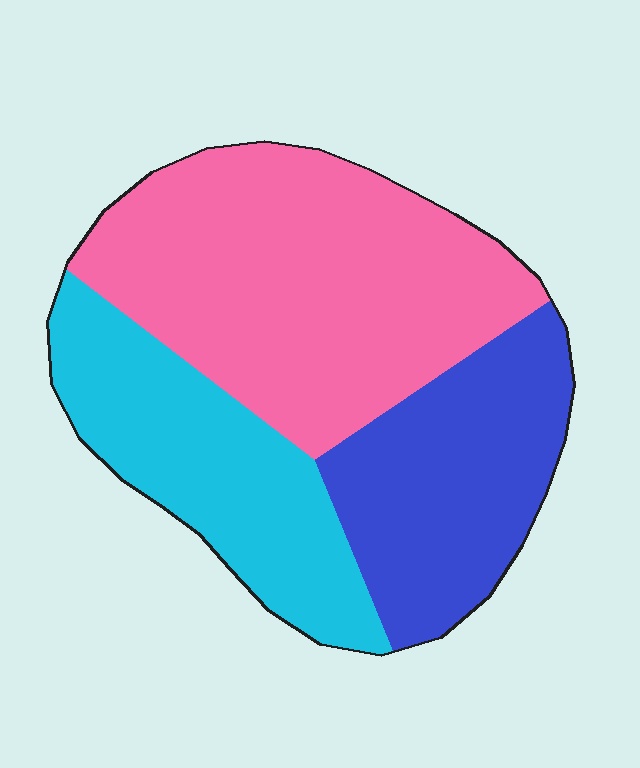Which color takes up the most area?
Pink, at roughly 45%.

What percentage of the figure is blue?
Blue covers roughly 25% of the figure.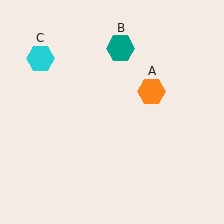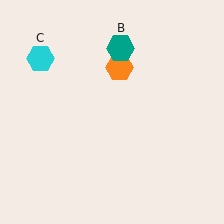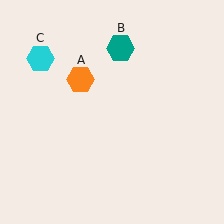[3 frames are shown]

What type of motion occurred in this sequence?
The orange hexagon (object A) rotated counterclockwise around the center of the scene.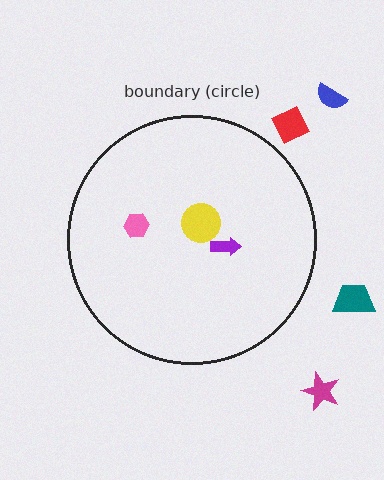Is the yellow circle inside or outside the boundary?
Inside.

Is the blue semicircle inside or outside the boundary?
Outside.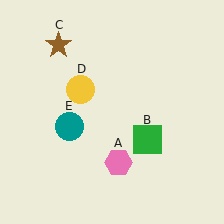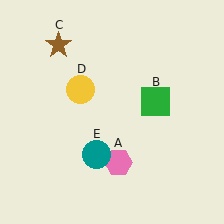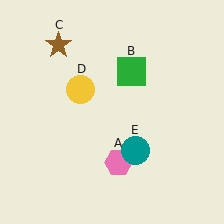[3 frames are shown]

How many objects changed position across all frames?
2 objects changed position: green square (object B), teal circle (object E).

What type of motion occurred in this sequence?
The green square (object B), teal circle (object E) rotated counterclockwise around the center of the scene.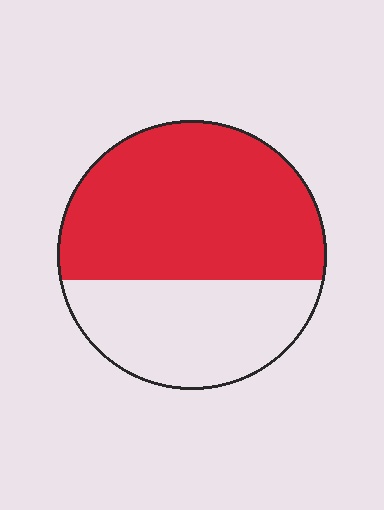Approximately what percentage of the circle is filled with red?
Approximately 60%.